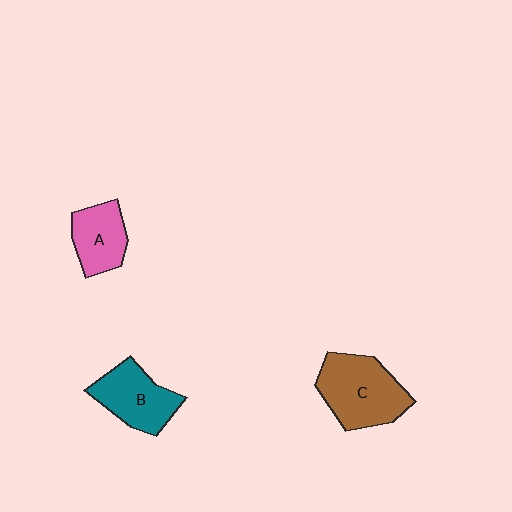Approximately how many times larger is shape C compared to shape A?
Approximately 1.6 times.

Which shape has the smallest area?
Shape A (pink).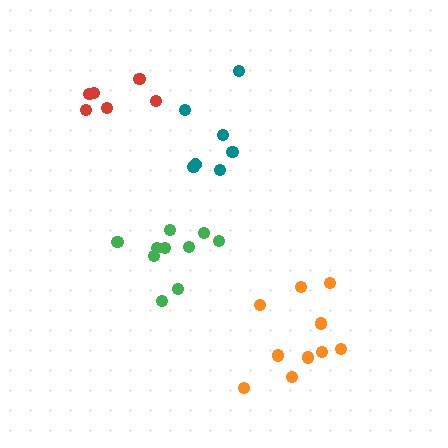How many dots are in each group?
Group 1: 7 dots, Group 2: 10 dots, Group 3: 10 dots, Group 4: 6 dots (33 total).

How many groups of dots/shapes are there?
There are 4 groups.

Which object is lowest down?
The orange cluster is bottommost.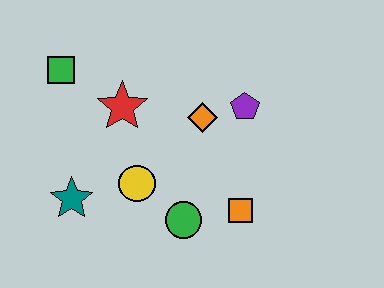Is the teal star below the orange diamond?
Yes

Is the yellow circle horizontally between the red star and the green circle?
Yes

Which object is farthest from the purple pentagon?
The teal star is farthest from the purple pentagon.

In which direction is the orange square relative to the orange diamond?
The orange square is below the orange diamond.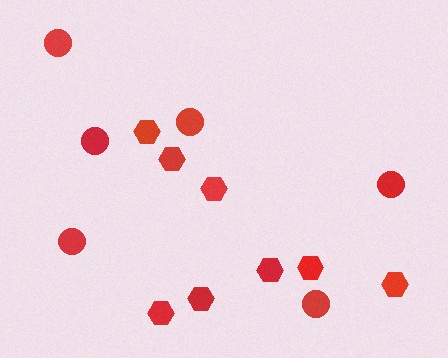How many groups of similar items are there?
There are 2 groups: one group of hexagons (8) and one group of circles (6).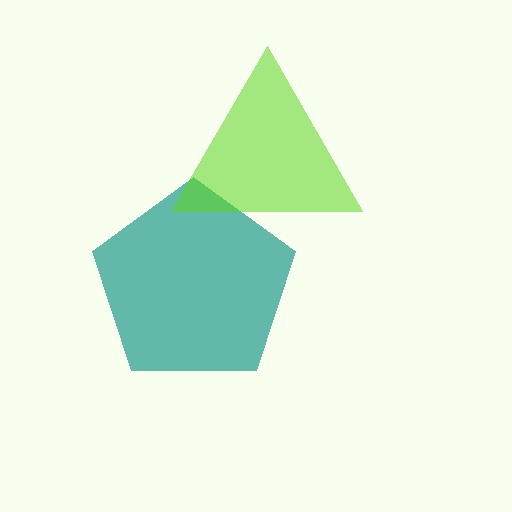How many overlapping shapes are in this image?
There are 2 overlapping shapes in the image.